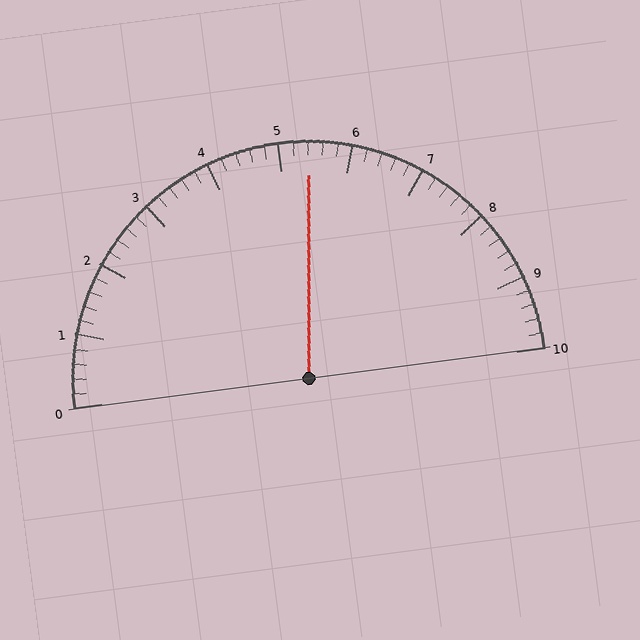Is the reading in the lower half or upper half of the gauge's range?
The reading is in the upper half of the range (0 to 10).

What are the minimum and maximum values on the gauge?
The gauge ranges from 0 to 10.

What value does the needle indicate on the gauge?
The needle indicates approximately 5.4.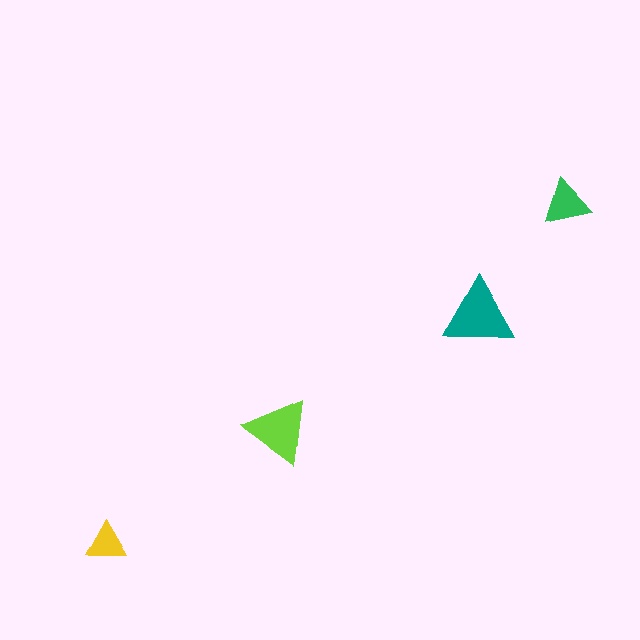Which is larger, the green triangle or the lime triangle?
The lime one.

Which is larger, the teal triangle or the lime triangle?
The teal one.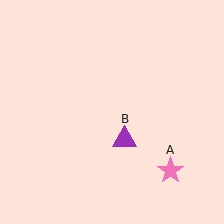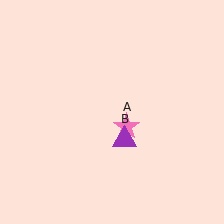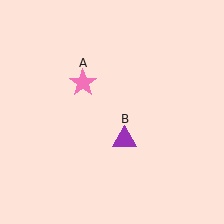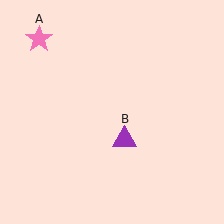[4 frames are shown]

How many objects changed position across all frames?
1 object changed position: pink star (object A).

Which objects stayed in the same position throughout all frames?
Purple triangle (object B) remained stationary.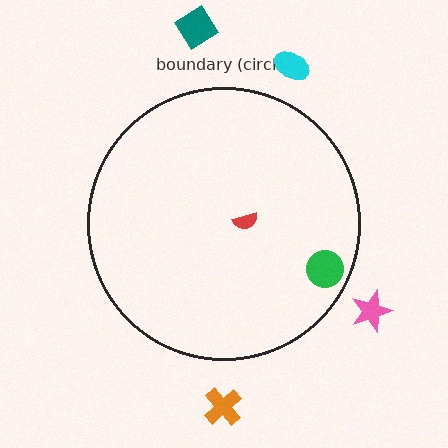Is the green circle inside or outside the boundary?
Inside.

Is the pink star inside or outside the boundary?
Outside.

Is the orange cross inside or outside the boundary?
Outside.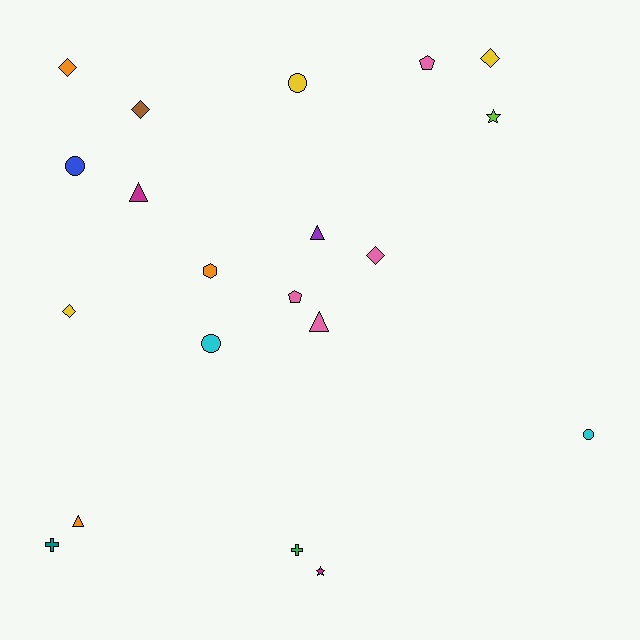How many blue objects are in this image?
There is 1 blue object.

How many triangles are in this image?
There are 4 triangles.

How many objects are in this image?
There are 20 objects.